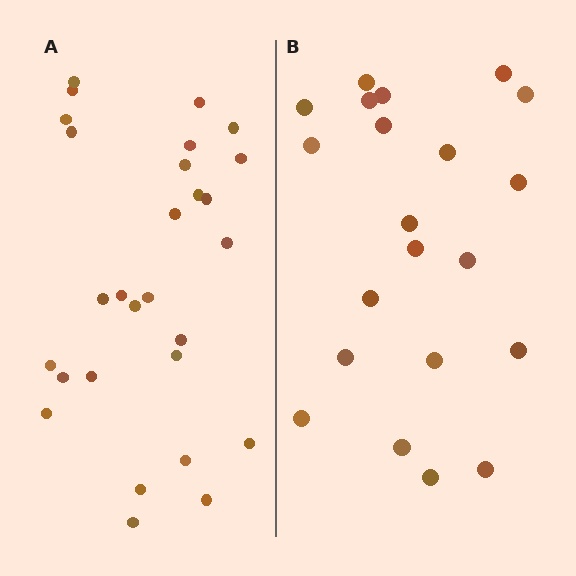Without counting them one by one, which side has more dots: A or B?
Region A (the left region) has more dots.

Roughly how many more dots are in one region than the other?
Region A has roughly 8 or so more dots than region B.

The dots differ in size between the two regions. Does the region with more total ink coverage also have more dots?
No. Region B has more total ink coverage because its dots are larger, but region A actually contains more individual dots. Total area can be misleading — the number of items is what matters here.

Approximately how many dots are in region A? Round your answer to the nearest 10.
About 30 dots. (The exact count is 28, which rounds to 30.)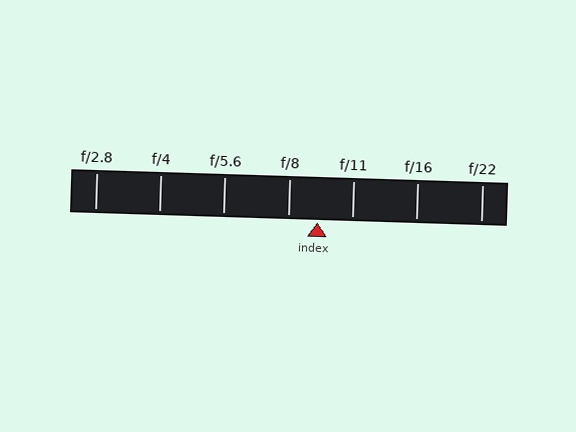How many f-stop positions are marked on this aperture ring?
There are 7 f-stop positions marked.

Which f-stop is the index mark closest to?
The index mark is closest to f/8.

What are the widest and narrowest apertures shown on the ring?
The widest aperture shown is f/2.8 and the narrowest is f/22.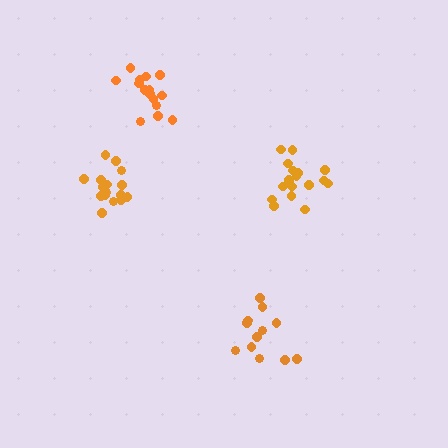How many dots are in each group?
Group 1: 12 dots, Group 2: 16 dots, Group 3: 18 dots, Group 4: 15 dots (61 total).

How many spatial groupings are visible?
There are 4 spatial groupings.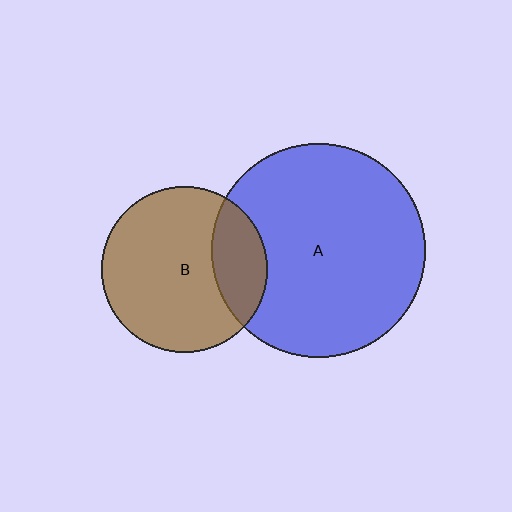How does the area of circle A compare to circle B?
Approximately 1.7 times.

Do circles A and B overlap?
Yes.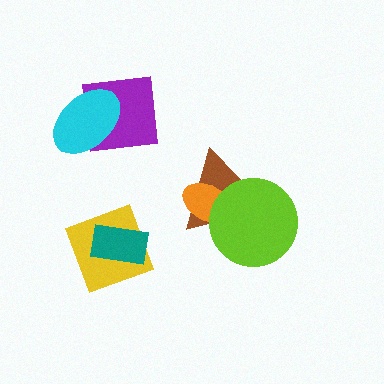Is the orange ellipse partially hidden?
Yes, it is partially covered by another shape.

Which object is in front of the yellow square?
The teal rectangle is in front of the yellow square.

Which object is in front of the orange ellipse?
The lime circle is in front of the orange ellipse.